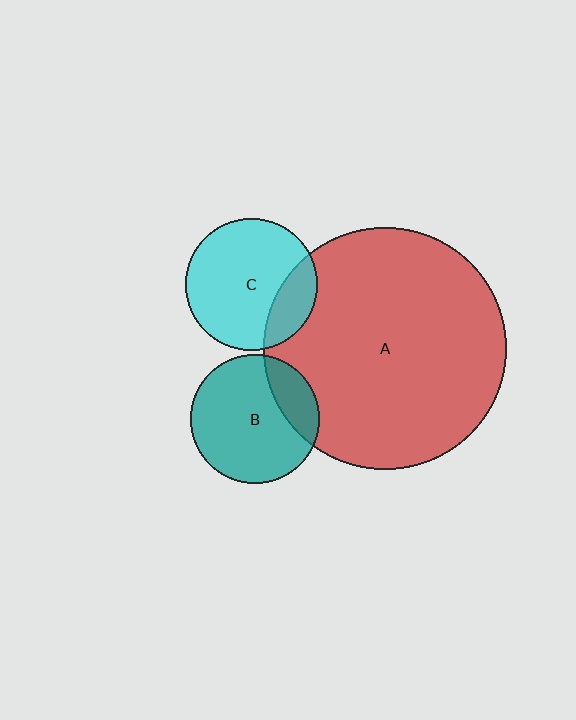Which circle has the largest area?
Circle A (red).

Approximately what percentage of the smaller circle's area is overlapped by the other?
Approximately 20%.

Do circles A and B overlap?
Yes.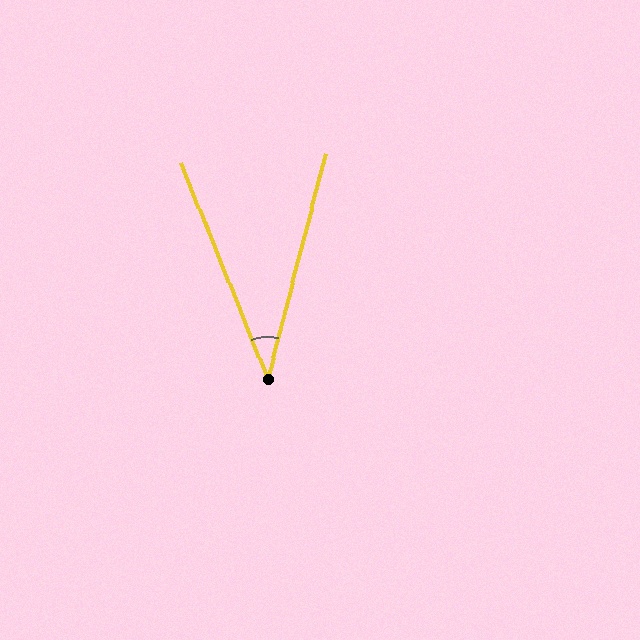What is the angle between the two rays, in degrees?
Approximately 36 degrees.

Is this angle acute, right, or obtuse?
It is acute.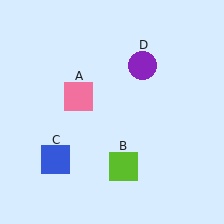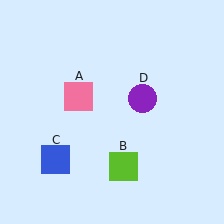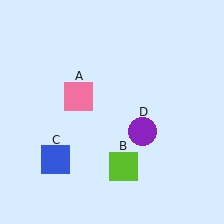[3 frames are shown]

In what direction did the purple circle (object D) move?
The purple circle (object D) moved down.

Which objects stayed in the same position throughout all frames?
Pink square (object A) and lime square (object B) and blue square (object C) remained stationary.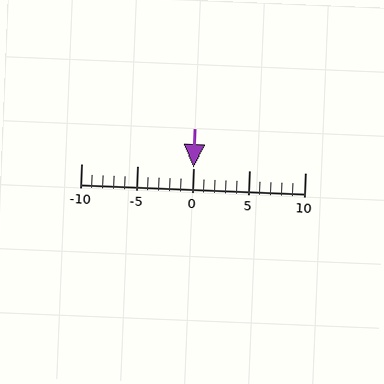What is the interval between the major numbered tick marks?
The major tick marks are spaced 5 units apart.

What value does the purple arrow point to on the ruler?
The purple arrow points to approximately 0.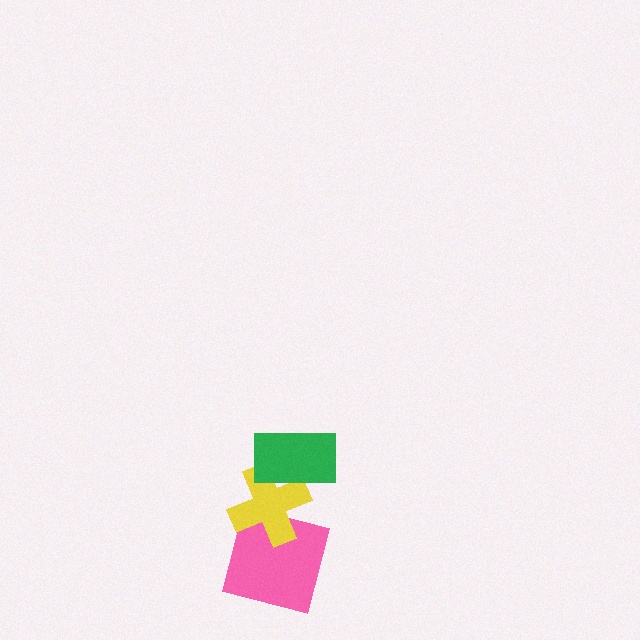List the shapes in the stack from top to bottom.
From top to bottom: the green rectangle, the yellow cross, the pink square.